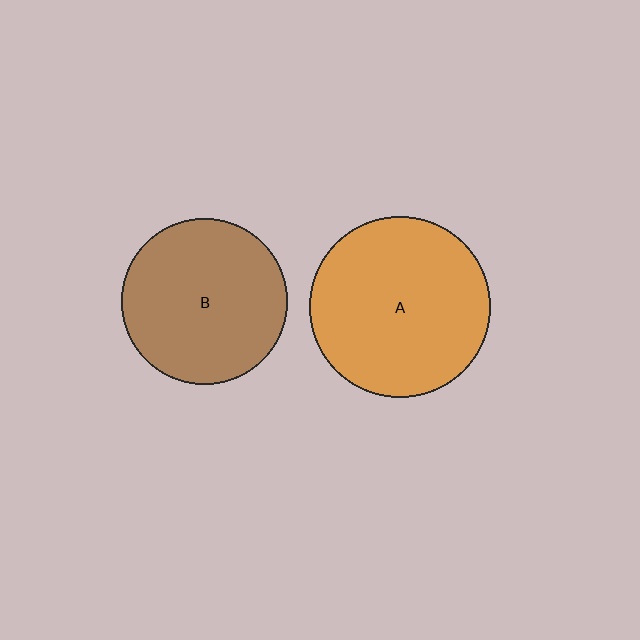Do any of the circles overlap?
No, none of the circles overlap.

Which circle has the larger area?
Circle A (orange).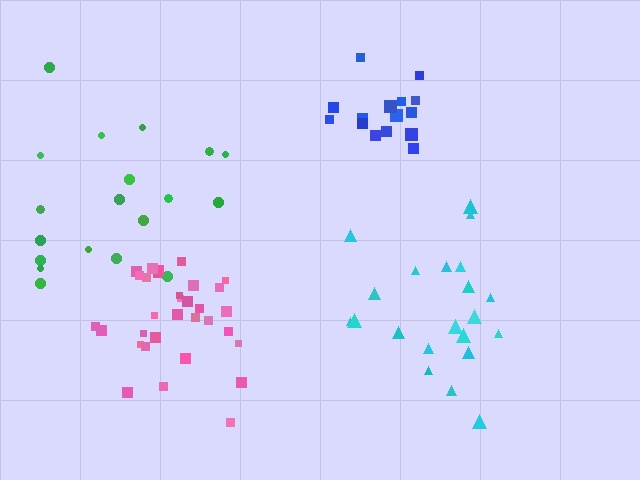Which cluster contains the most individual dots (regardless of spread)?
Pink (33).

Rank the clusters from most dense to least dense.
pink, blue, cyan, green.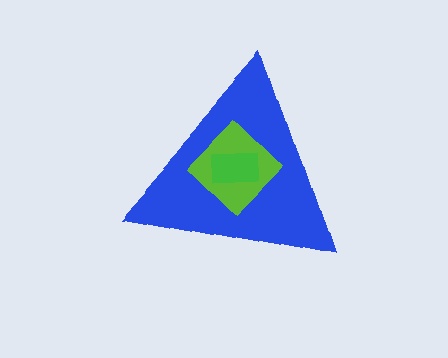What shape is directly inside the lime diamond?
The green rectangle.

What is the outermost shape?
The blue triangle.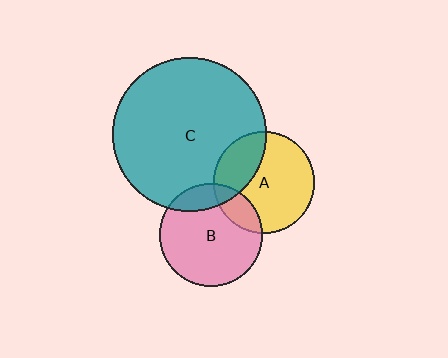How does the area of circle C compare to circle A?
Approximately 2.3 times.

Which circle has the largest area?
Circle C (teal).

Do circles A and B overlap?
Yes.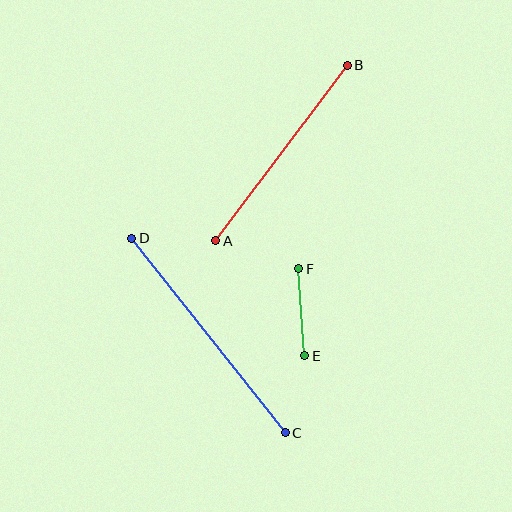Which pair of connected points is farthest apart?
Points C and D are farthest apart.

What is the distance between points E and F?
The distance is approximately 87 pixels.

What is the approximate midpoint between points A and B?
The midpoint is at approximately (281, 153) pixels.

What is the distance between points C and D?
The distance is approximately 248 pixels.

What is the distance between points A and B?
The distance is approximately 219 pixels.